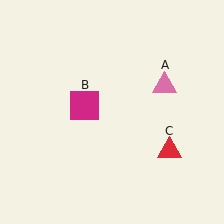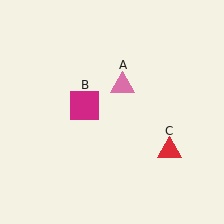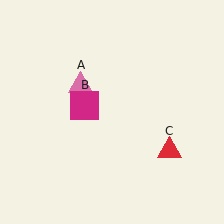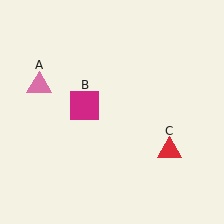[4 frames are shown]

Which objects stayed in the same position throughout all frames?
Magenta square (object B) and red triangle (object C) remained stationary.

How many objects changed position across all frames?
1 object changed position: pink triangle (object A).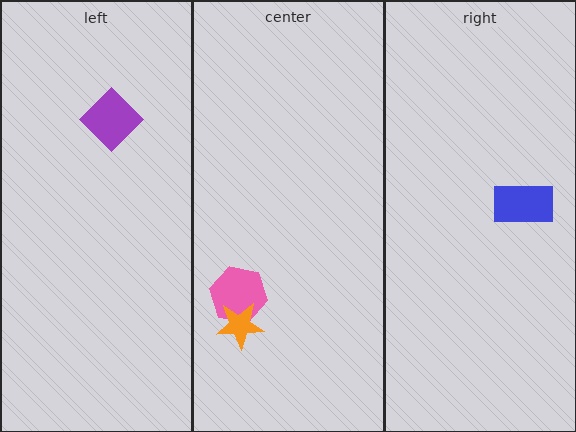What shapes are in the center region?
The pink hexagon, the orange star.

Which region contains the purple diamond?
The left region.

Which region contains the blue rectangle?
The right region.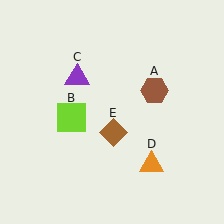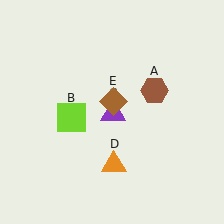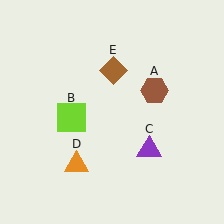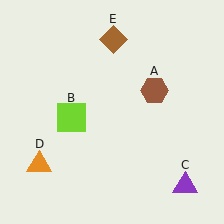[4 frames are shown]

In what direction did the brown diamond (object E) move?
The brown diamond (object E) moved up.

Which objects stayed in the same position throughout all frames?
Brown hexagon (object A) and lime square (object B) remained stationary.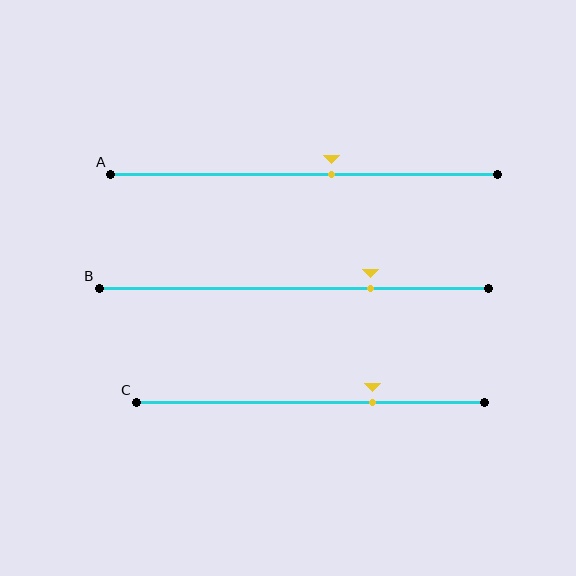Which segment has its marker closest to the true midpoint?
Segment A has its marker closest to the true midpoint.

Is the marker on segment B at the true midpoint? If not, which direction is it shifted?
No, the marker on segment B is shifted to the right by about 20% of the segment length.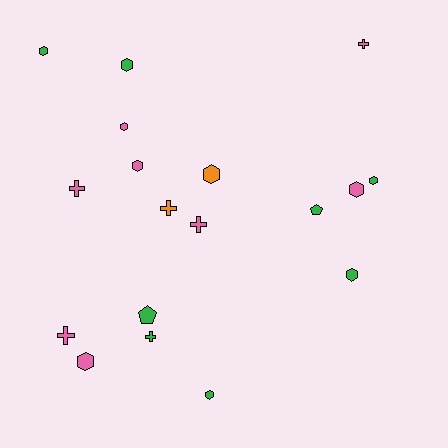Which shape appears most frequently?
Hexagon, with 10 objects.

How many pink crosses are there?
There are 4 pink crosses.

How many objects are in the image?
There are 18 objects.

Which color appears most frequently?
Pink, with 8 objects.